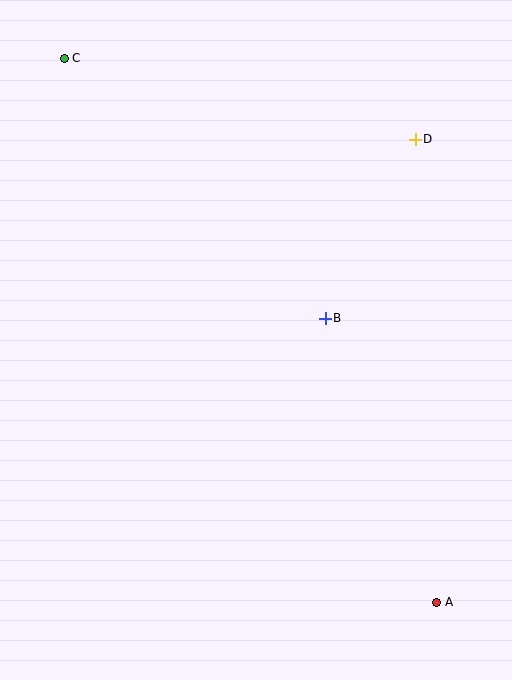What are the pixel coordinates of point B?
Point B is at (325, 318).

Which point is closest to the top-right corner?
Point D is closest to the top-right corner.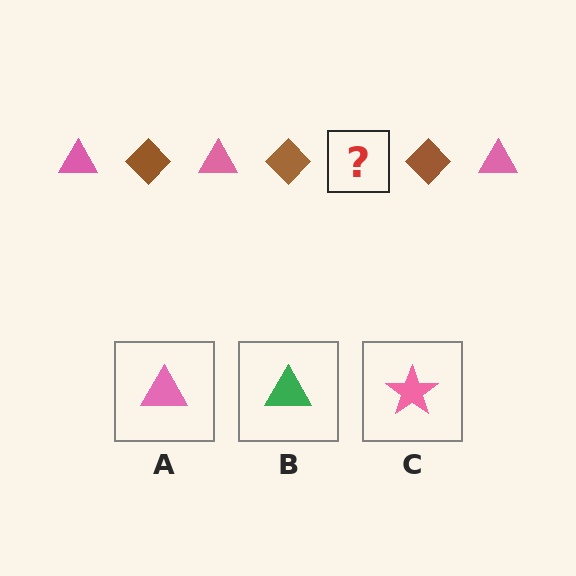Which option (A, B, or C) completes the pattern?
A.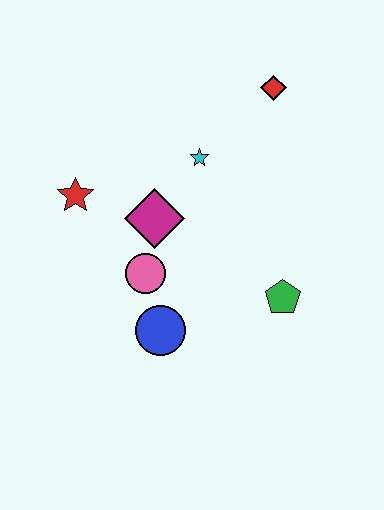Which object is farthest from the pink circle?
The red diamond is farthest from the pink circle.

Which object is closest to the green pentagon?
The blue circle is closest to the green pentagon.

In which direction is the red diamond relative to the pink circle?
The red diamond is above the pink circle.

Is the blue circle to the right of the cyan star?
No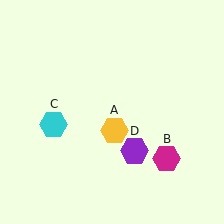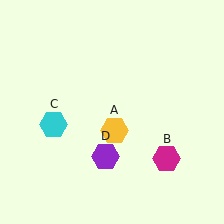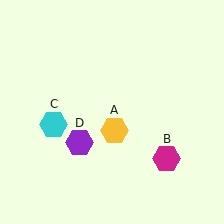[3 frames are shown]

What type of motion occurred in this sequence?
The purple hexagon (object D) rotated clockwise around the center of the scene.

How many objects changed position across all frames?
1 object changed position: purple hexagon (object D).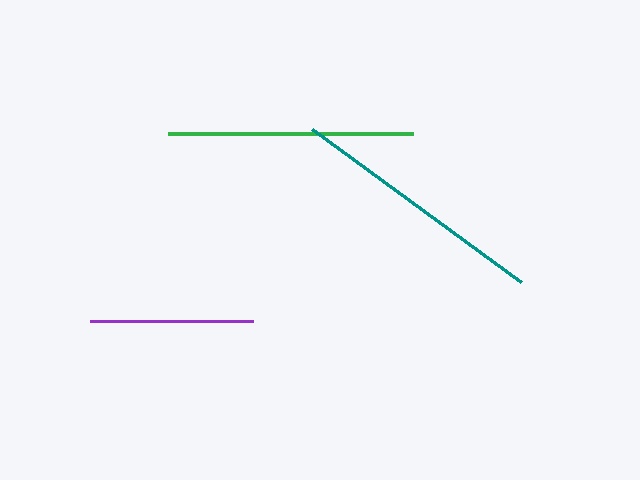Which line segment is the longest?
The teal line is the longest at approximately 259 pixels.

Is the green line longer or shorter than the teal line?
The teal line is longer than the green line.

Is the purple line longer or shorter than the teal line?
The teal line is longer than the purple line.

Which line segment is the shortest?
The purple line is the shortest at approximately 163 pixels.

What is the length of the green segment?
The green segment is approximately 246 pixels long.